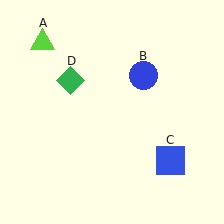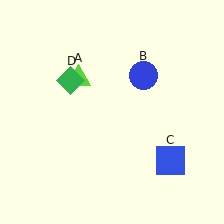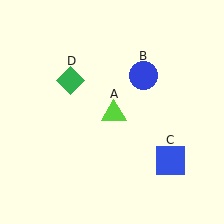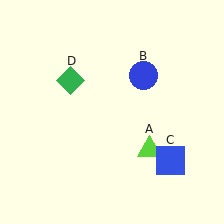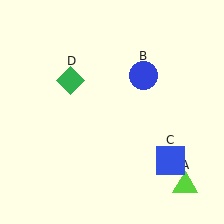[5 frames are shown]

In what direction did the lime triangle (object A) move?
The lime triangle (object A) moved down and to the right.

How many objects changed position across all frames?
1 object changed position: lime triangle (object A).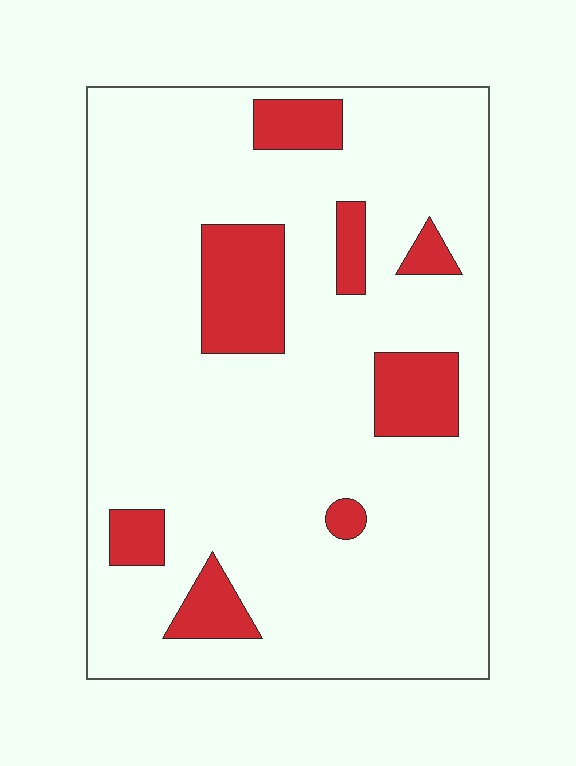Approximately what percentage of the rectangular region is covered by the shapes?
Approximately 15%.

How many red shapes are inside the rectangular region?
8.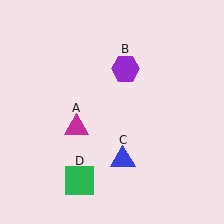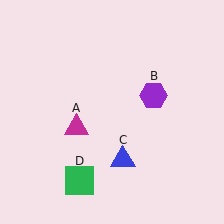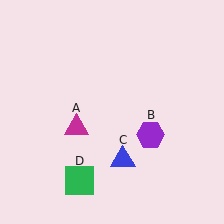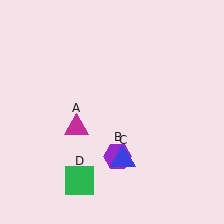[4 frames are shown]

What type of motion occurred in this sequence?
The purple hexagon (object B) rotated clockwise around the center of the scene.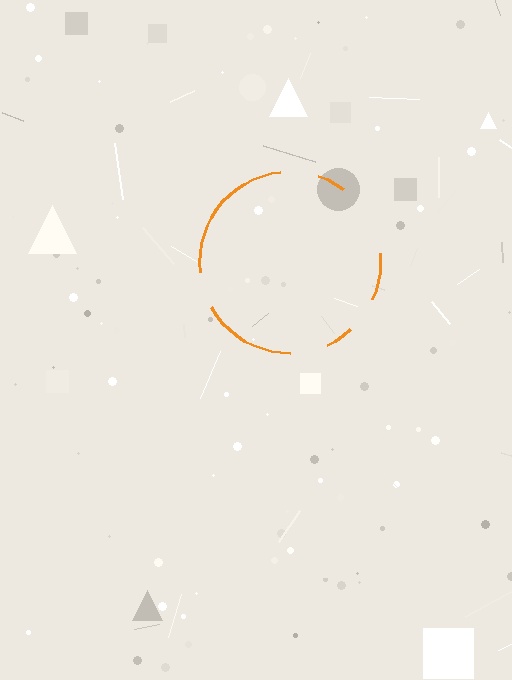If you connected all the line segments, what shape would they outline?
They would outline a circle.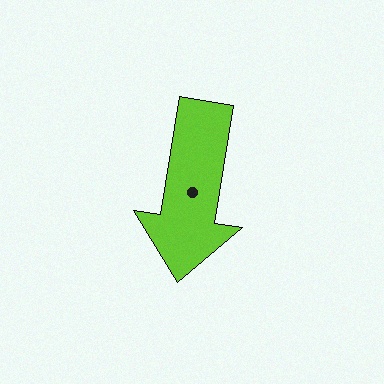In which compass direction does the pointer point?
South.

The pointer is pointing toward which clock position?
Roughly 6 o'clock.